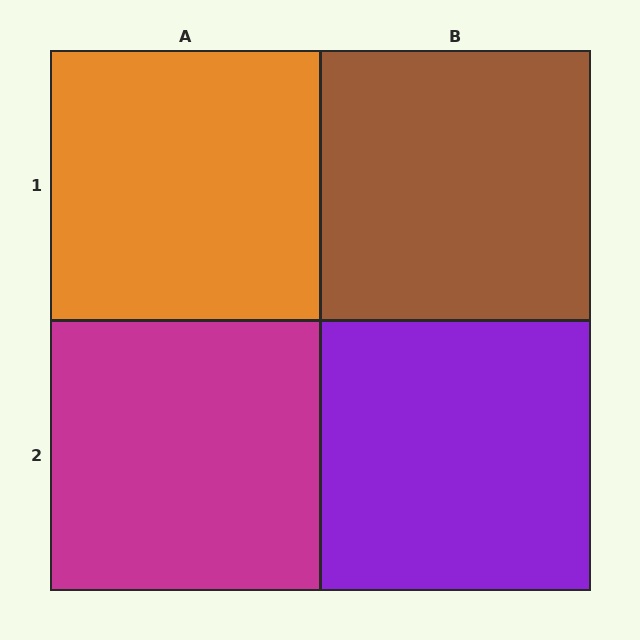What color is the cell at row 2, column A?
Magenta.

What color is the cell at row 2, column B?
Purple.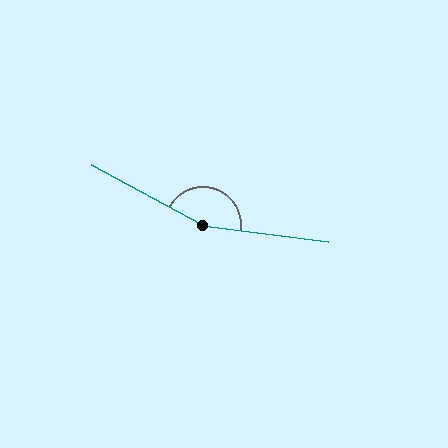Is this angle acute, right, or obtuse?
It is obtuse.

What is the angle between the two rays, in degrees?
Approximately 159 degrees.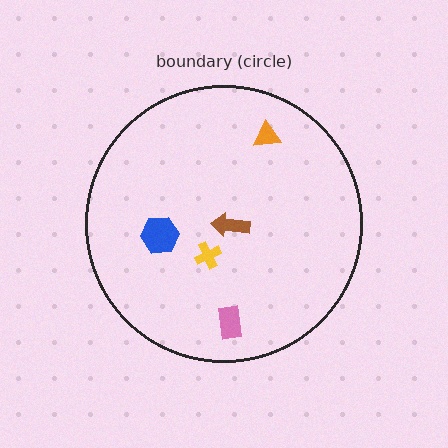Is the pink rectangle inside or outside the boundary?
Inside.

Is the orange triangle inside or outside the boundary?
Inside.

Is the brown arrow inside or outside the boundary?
Inside.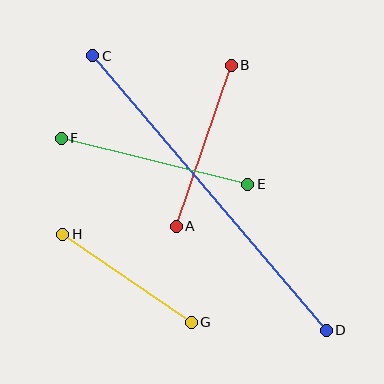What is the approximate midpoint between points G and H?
The midpoint is at approximately (127, 278) pixels.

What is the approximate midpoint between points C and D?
The midpoint is at approximately (209, 193) pixels.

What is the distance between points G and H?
The distance is approximately 155 pixels.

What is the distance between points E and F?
The distance is approximately 192 pixels.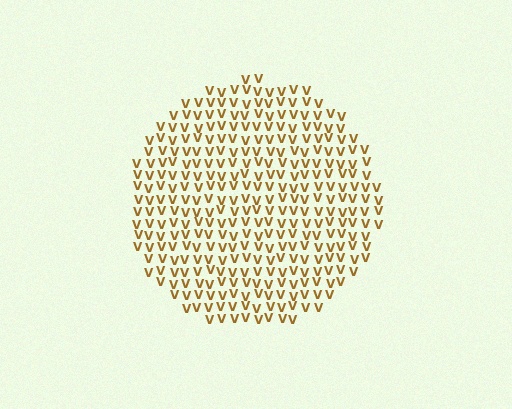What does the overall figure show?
The overall figure shows a circle.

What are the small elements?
The small elements are letter V's.